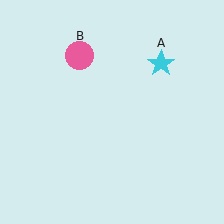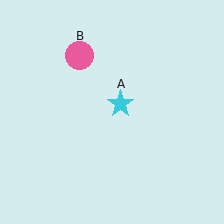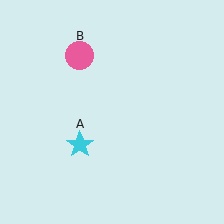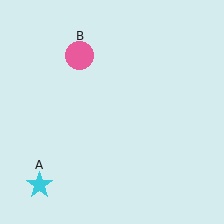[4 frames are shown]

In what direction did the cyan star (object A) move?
The cyan star (object A) moved down and to the left.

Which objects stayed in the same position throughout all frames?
Pink circle (object B) remained stationary.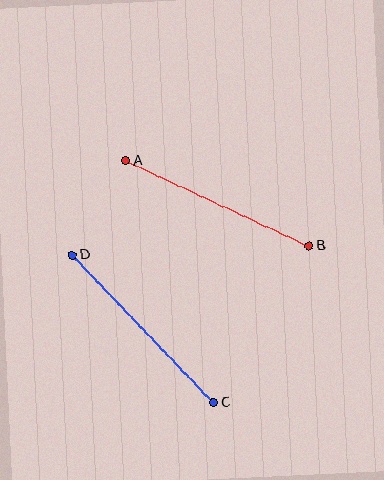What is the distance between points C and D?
The distance is approximately 204 pixels.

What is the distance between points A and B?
The distance is approximately 202 pixels.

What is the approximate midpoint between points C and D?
The midpoint is at approximately (143, 328) pixels.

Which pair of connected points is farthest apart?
Points C and D are farthest apart.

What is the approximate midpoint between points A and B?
The midpoint is at approximately (218, 203) pixels.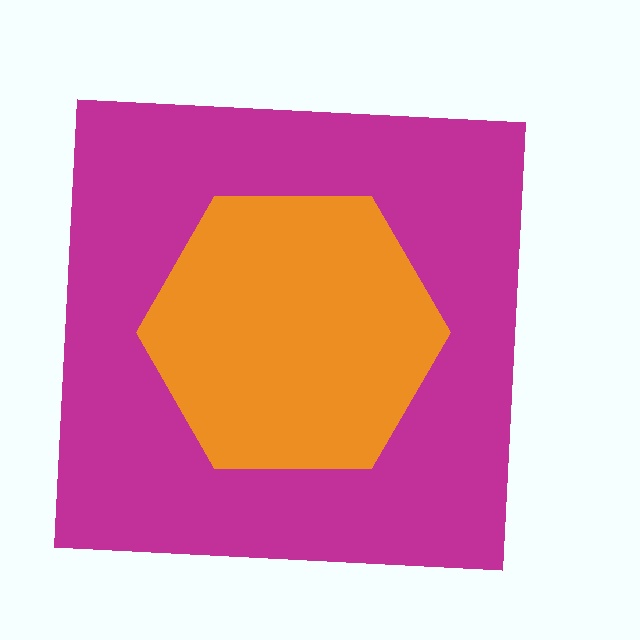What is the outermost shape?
The magenta square.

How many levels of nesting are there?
2.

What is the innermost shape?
The orange hexagon.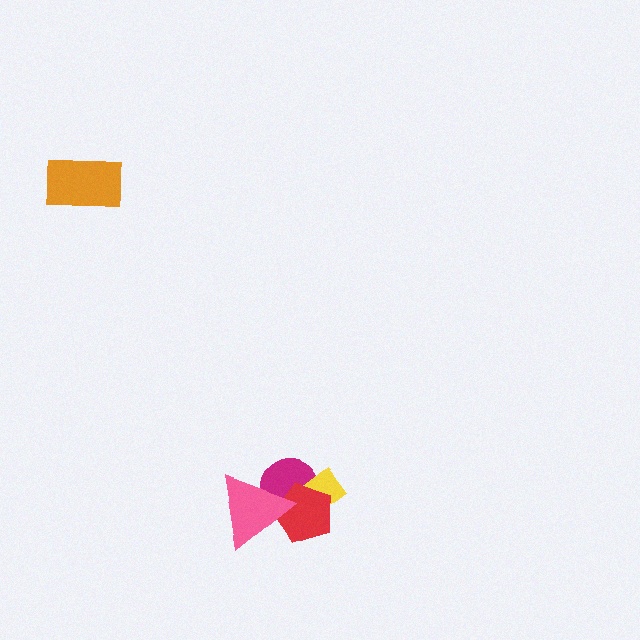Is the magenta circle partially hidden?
Yes, it is partially covered by another shape.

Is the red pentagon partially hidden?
Yes, it is partially covered by another shape.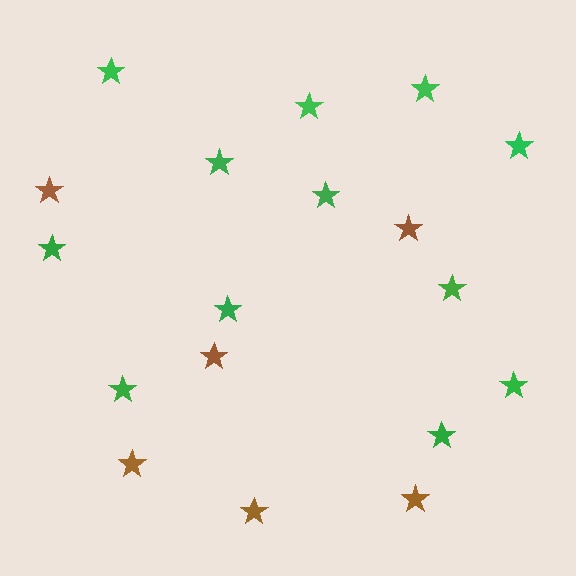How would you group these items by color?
There are 2 groups: one group of green stars (12) and one group of brown stars (6).